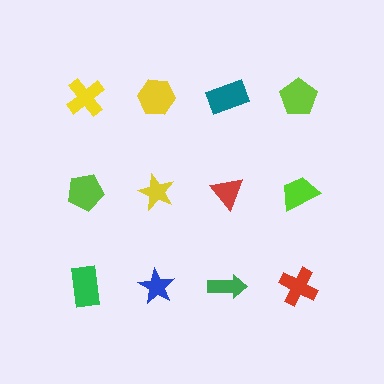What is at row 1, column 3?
A teal rectangle.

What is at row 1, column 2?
A yellow hexagon.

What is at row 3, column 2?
A blue star.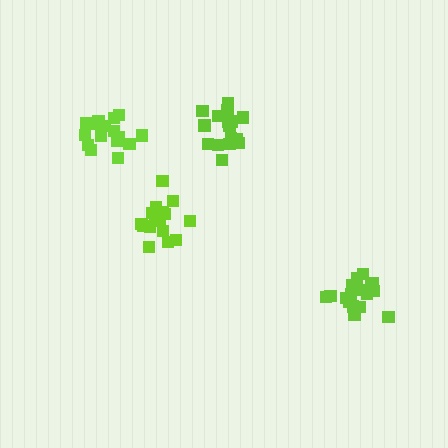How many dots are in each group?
Group 1: 17 dots, Group 2: 18 dots, Group 3: 17 dots, Group 4: 17 dots (69 total).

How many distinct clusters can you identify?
There are 4 distinct clusters.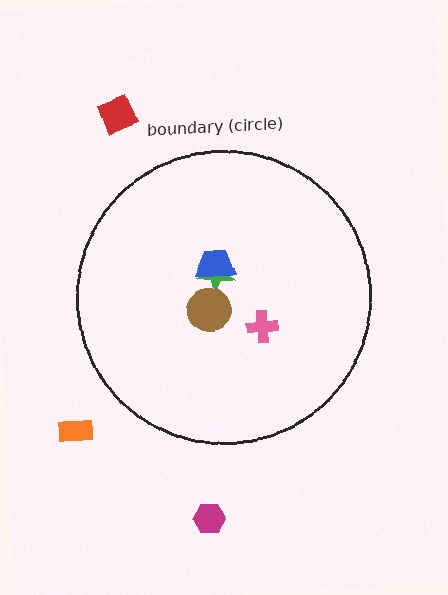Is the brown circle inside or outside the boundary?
Inside.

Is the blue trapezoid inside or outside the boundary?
Inside.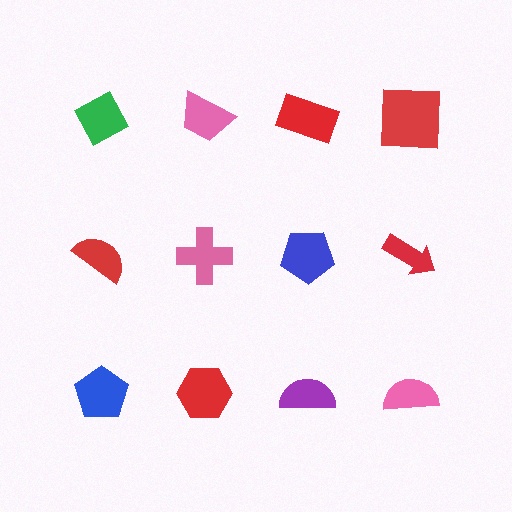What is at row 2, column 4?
A red arrow.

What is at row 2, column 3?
A blue pentagon.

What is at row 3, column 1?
A blue pentagon.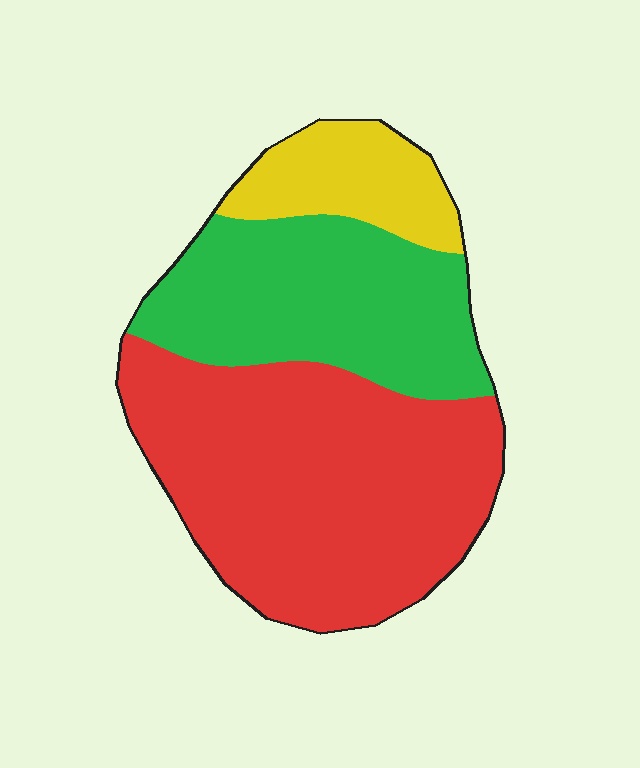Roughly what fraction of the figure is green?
Green covers roughly 35% of the figure.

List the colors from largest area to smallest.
From largest to smallest: red, green, yellow.